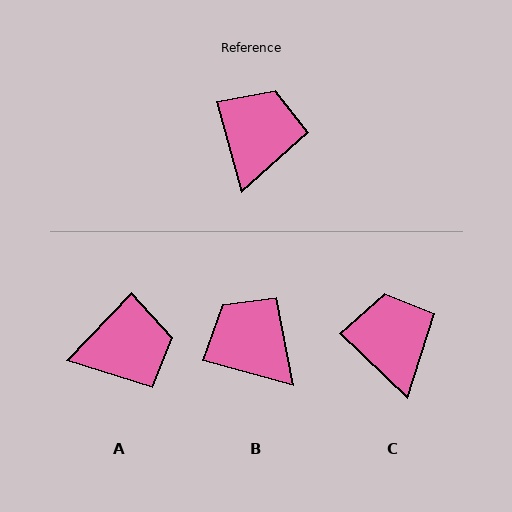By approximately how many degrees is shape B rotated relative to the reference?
Approximately 59 degrees counter-clockwise.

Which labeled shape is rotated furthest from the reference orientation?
A, about 59 degrees away.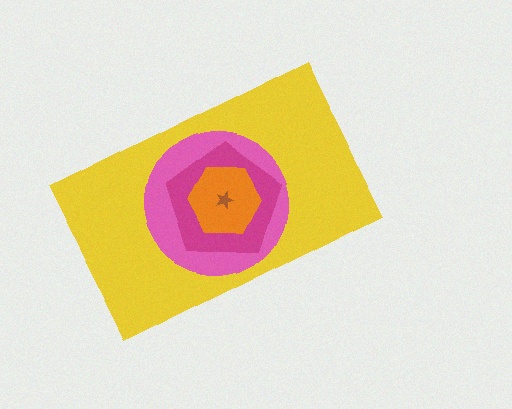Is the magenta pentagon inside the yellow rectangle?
Yes.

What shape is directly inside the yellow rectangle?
The pink circle.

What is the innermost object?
The brown star.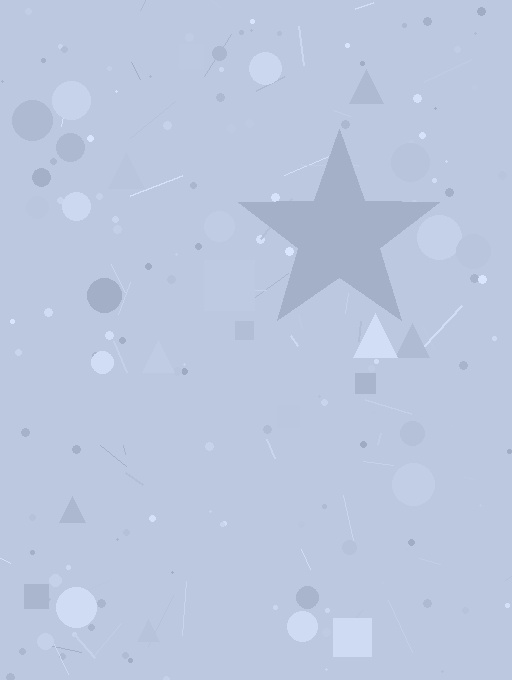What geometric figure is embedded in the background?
A star is embedded in the background.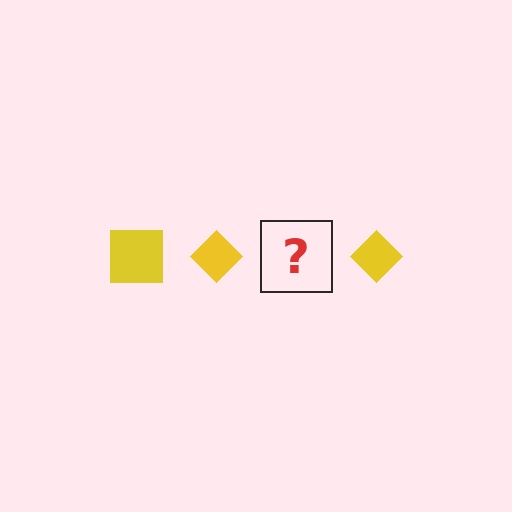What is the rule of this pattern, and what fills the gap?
The rule is that the pattern cycles through square, diamond shapes in yellow. The gap should be filled with a yellow square.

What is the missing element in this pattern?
The missing element is a yellow square.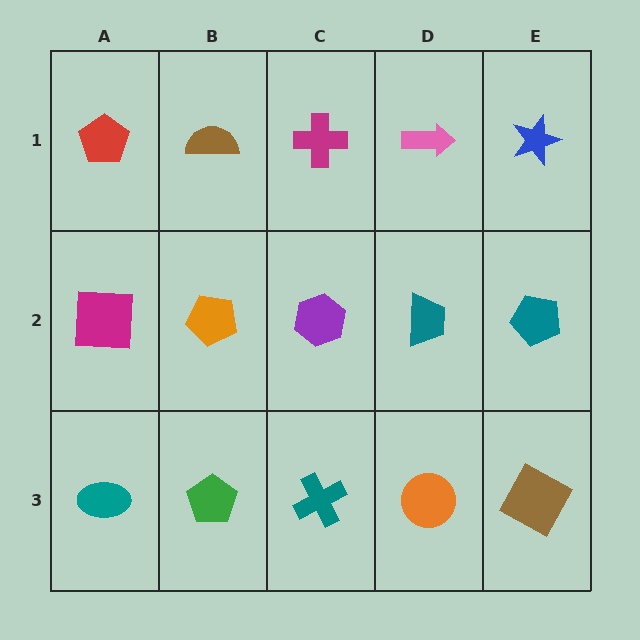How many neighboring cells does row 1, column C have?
3.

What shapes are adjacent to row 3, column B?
An orange pentagon (row 2, column B), a teal ellipse (row 3, column A), a teal cross (row 3, column C).